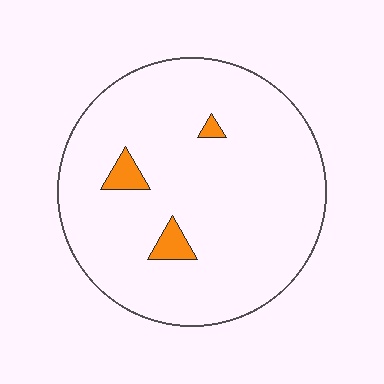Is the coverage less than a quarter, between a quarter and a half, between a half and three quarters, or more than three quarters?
Less than a quarter.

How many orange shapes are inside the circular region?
3.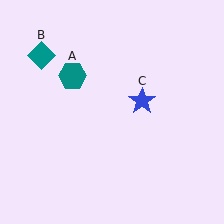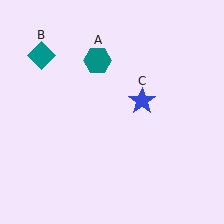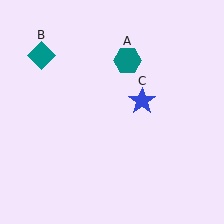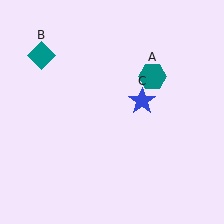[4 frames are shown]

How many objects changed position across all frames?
1 object changed position: teal hexagon (object A).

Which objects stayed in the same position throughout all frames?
Teal diamond (object B) and blue star (object C) remained stationary.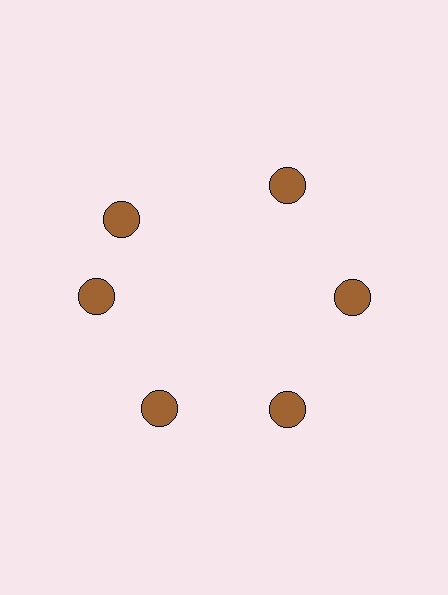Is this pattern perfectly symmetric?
No. The 6 brown circles are arranged in a ring, but one element near the 11 o'clock position is rotated out of alignment along the ring, breaking the 6-fold rotational symmetry.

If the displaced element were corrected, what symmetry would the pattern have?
It would have 6-fold rotational symmetry — the pattern would map onto itself every 60 degrees.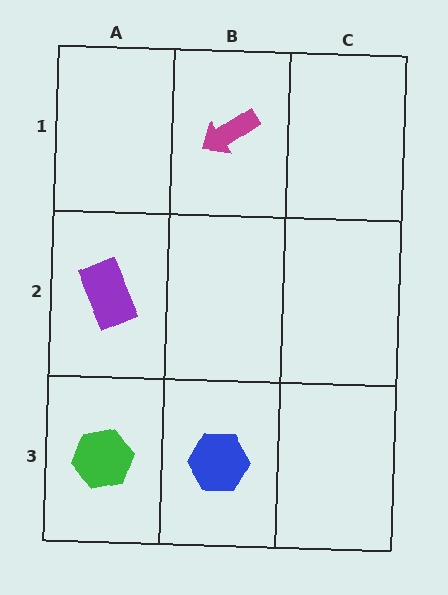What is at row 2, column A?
A purple rectangle.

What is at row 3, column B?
A blue hexagon.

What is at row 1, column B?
A magenta arrow.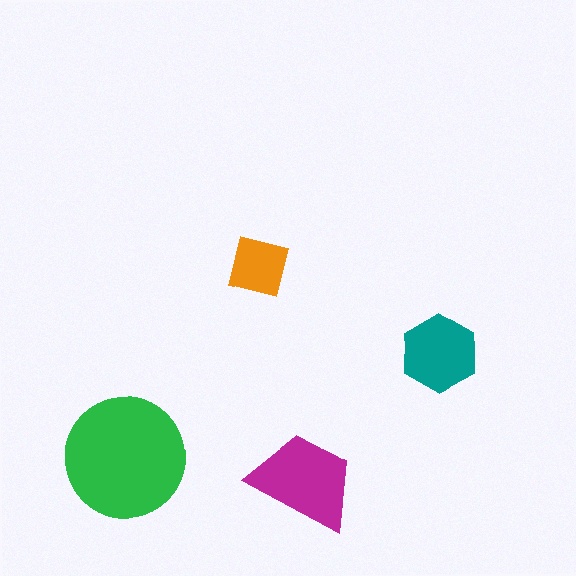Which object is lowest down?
The magenta trapezoid is bottommost.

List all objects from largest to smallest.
The green circle, the magenta trapezoid, the teal hexagon, the orange square.